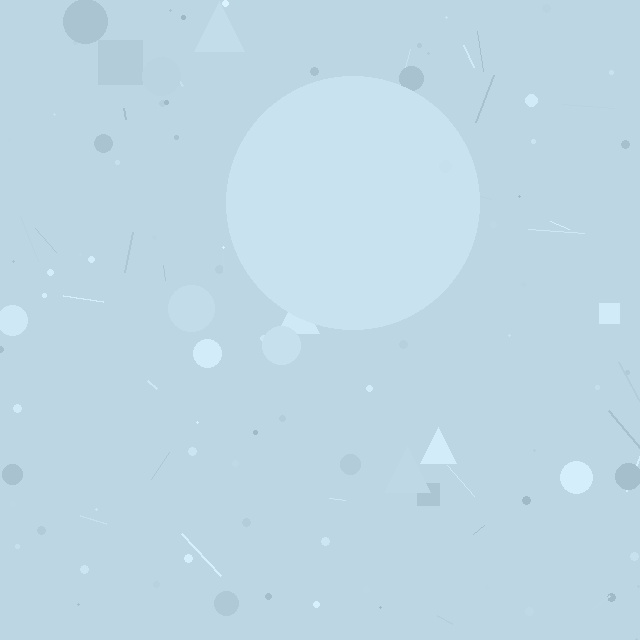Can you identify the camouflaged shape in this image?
The camouflaged shape is a circle.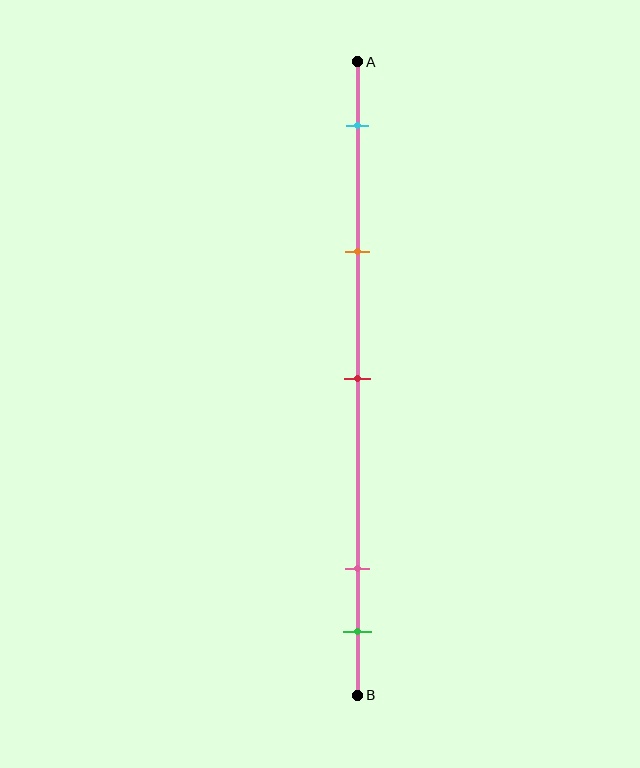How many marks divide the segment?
There are 5 marks dividing the segment.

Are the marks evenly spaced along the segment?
No, the marks are not evenly spaced.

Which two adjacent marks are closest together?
The pink and green marks are the closest adjacent pair.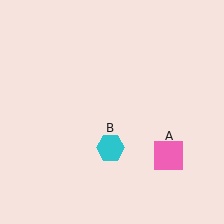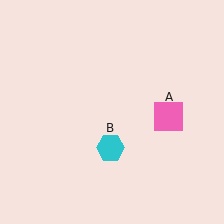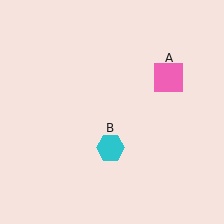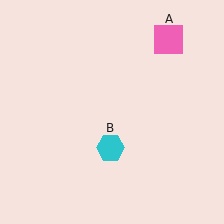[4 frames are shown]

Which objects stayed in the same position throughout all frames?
Cyan hexagon (object B) remained stationary.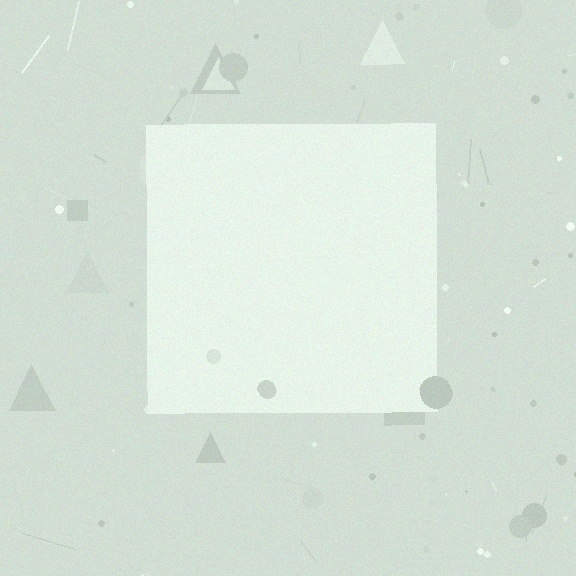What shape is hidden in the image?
A square is hidden in the image.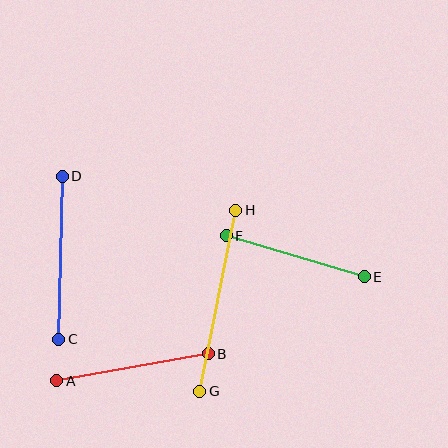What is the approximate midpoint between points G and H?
The midpoint is at approximately (218, 301) pixels.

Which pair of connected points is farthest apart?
Points G and H are farthest apart.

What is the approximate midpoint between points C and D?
The midpoint is at approximately (61, 258) pixels.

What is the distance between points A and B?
The distance is approximately 154 pixels.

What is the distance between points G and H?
The distance is approximately 184 pixels.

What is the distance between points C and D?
The distance is approximately 163 pixels.